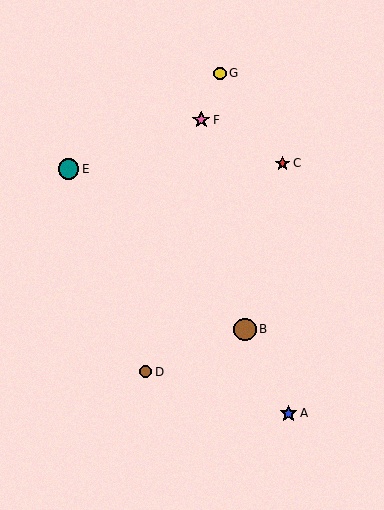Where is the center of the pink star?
The center of the pink star is at (201, 120).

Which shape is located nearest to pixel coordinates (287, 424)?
The blue star (labeled A) at (288, 414) is nearest to that location.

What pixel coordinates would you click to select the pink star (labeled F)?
Click at (201, 120) to select the pink star F.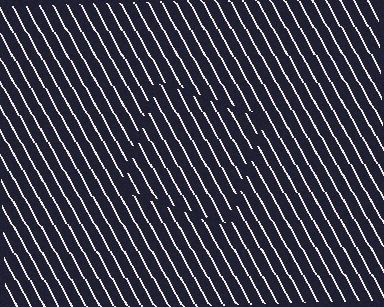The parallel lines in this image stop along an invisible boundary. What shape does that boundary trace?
An illusory square. The interior of the shape contains the same grating, shifted by half a period — the contour is defined by the phase discontinuity where line-ends from the inner and outer gratings abut.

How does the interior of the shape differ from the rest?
The interior of the shape contains the same grating, shifted by half a period — the contour is defined by the phase discontinuity where line-ends from the inner and outer gratings abut.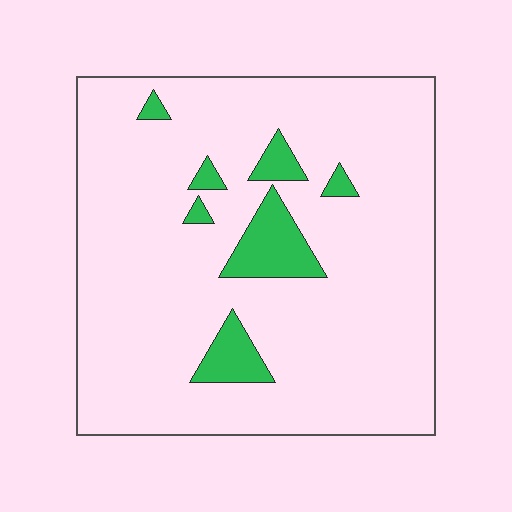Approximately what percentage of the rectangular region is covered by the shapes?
Approximately 10%.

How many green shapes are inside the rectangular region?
7.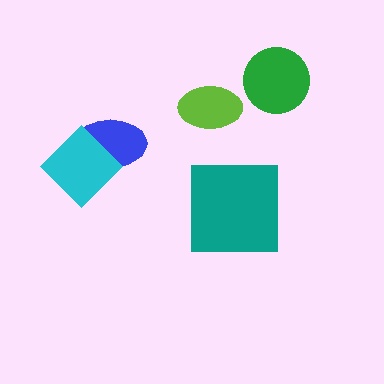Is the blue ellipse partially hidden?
Yes, it is partially covered by another shape.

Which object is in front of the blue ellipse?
The cyan diamond is in front of the blue ellipse.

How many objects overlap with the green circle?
0 objects overlap with the green circle.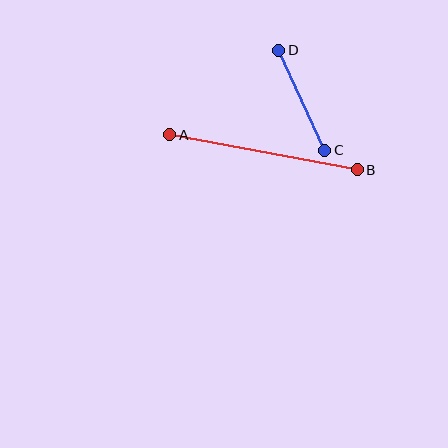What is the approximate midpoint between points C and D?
The midpoint is at approximately (302, 100) pixels.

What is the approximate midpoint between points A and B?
The midpoint is at approximately (263, 152) pixels.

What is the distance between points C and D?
The distance is approximately 110 pixels.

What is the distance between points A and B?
The distance is approximately 191 pixels.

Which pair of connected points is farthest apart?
Points A and B are farthest apart.